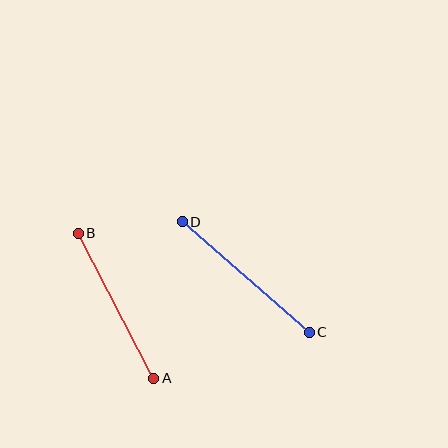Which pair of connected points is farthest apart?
Points C and D are farthest apart.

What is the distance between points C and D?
The distance is approximately 169 pixels.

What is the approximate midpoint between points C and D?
The midpoint is at approximately (246, 277) pixels.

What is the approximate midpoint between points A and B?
The midpoint is at approximately (116, 306) pixels.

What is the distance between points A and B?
The distance is approximately 163 pixels.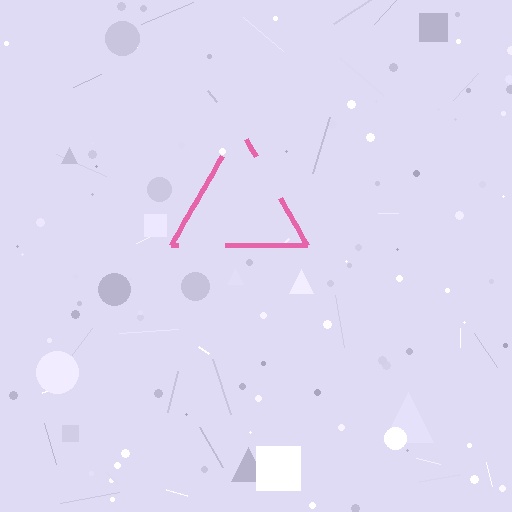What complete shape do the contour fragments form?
The contour fragments form a triangle.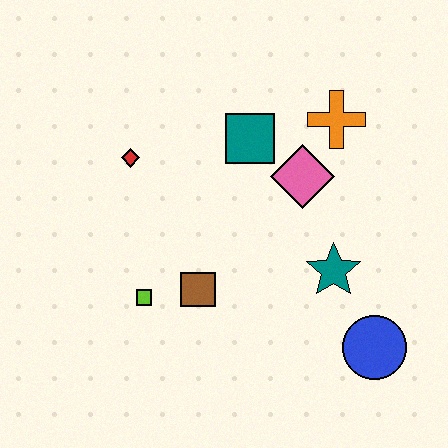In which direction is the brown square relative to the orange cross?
The brown square is below the orange cross.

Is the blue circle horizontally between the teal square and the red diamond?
No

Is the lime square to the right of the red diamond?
Yes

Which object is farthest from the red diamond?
The blue circle is farthest from the red diamond.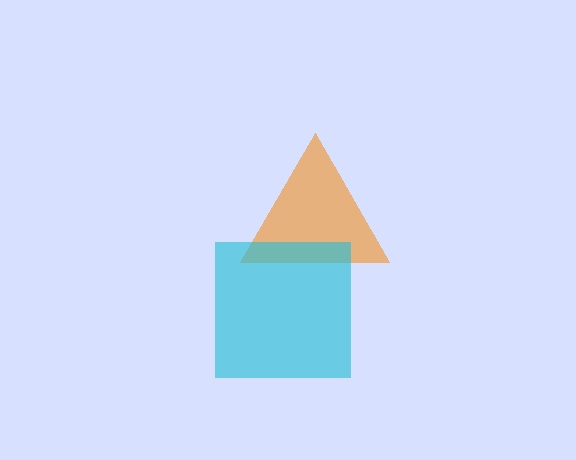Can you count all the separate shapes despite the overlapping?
Yes, there are 2 separate shapes.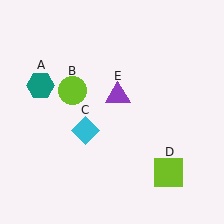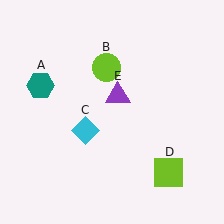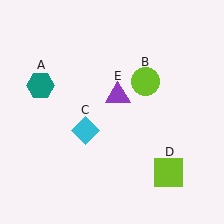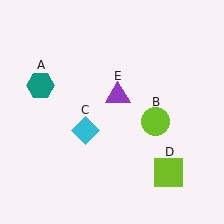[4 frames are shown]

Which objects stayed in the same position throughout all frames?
Teal hexagon (object A) and cyan diamond (object C) and lime square (object D) and purple triangle (object E) remained stationary.